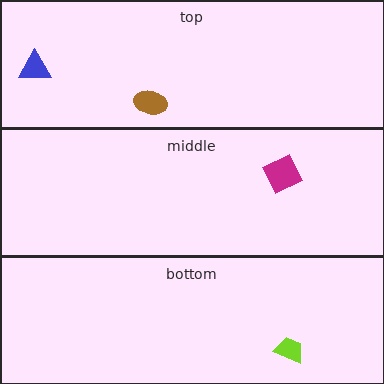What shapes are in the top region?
The brown ellipse, the blue triangle.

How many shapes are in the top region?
2.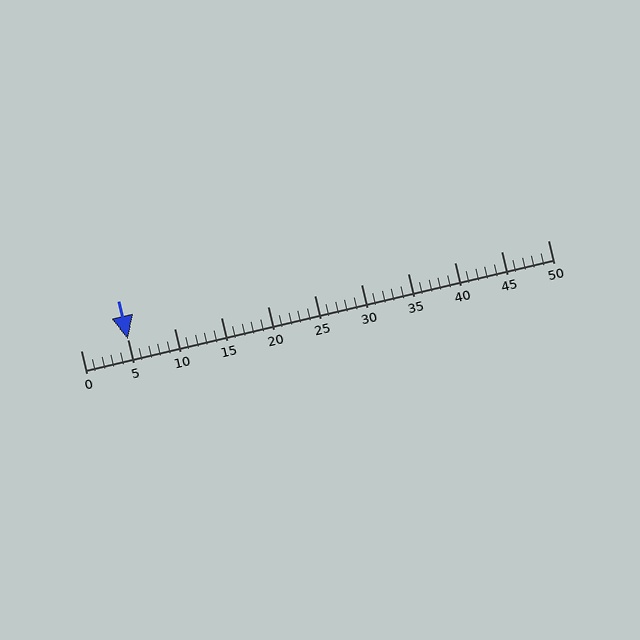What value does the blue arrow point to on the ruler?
The blue arrow points to approximately 5.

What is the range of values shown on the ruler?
The ruler shows values from 0 to 50.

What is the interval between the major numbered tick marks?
The major tick marks are spaced 5 units apart.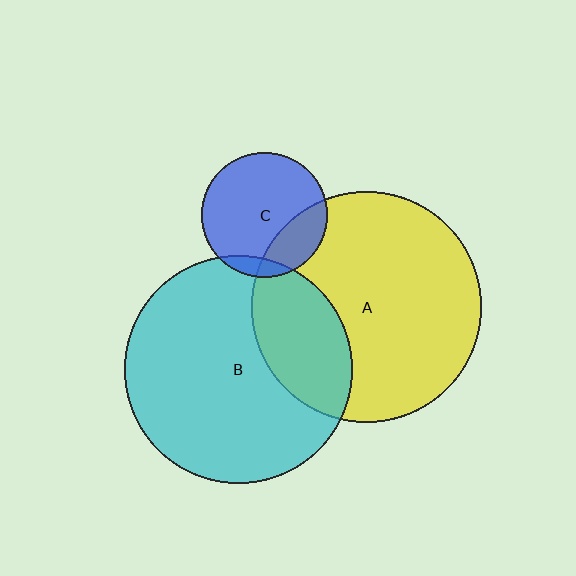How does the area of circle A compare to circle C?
Approximately 3.4 times.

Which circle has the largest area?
Circle A (yellow).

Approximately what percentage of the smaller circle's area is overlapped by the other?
Approximately 10%.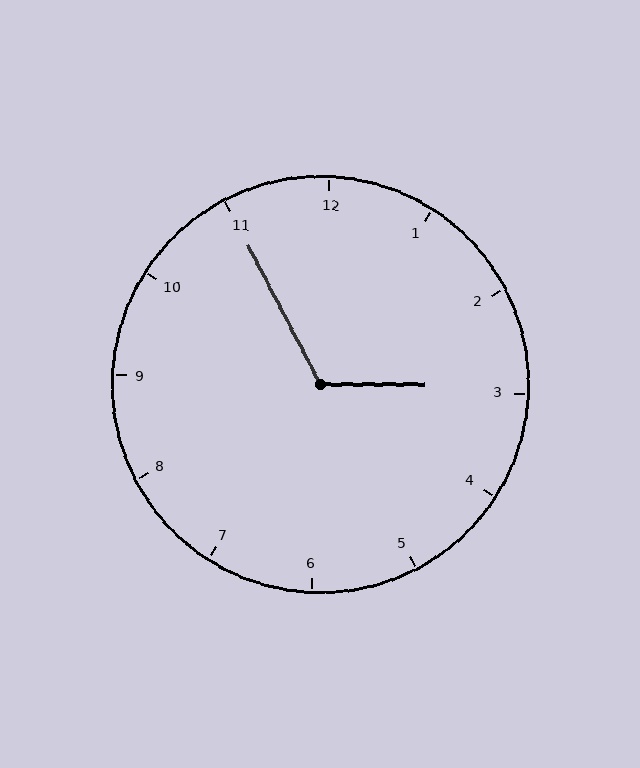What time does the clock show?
2:55.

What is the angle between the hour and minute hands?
Approximately 118 degrees.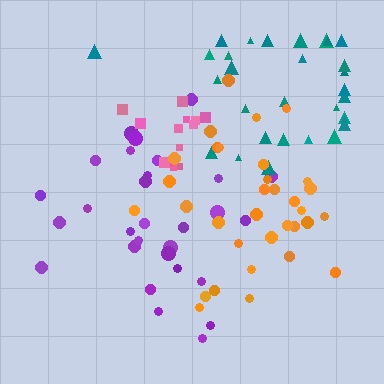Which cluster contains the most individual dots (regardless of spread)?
Orange (33).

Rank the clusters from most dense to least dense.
pink, orange, purple, teal.